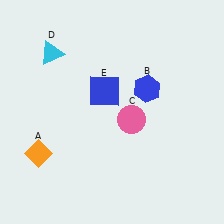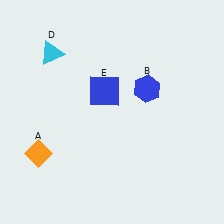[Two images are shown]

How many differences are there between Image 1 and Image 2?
There is 1 difference between the two images.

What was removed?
The pink circle (C) was removed in Image 2.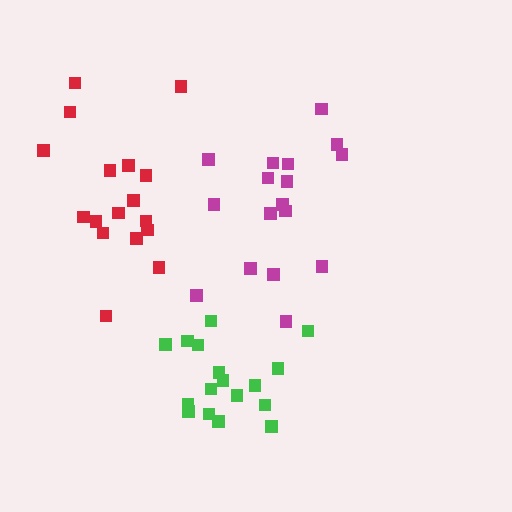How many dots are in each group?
Group 1: 17 dots, Group 2: 17 dots, Group 3: 17 dots (51 total).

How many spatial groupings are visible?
There are 3 spatial groupings.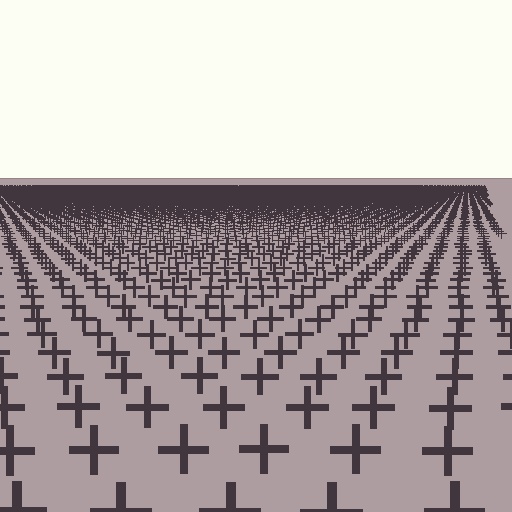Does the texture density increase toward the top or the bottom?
Density increases toward the top.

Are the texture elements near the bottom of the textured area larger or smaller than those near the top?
Larger. Near the bottom, elements are closer to the viewer and appear at a bigger on-screen size.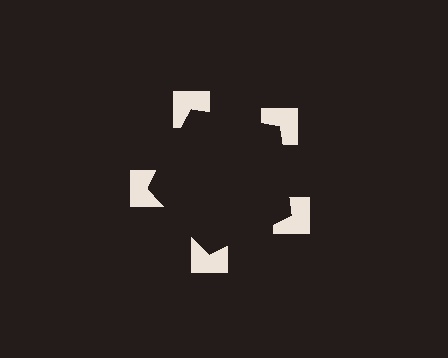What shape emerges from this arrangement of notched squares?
An illusory pentagon — its edges are inferred from the aligned wedge cuts in the notched squares, not physically drawn.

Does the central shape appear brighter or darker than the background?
It typically appears slightly darker than the background, even though no actual brightness change is drawn.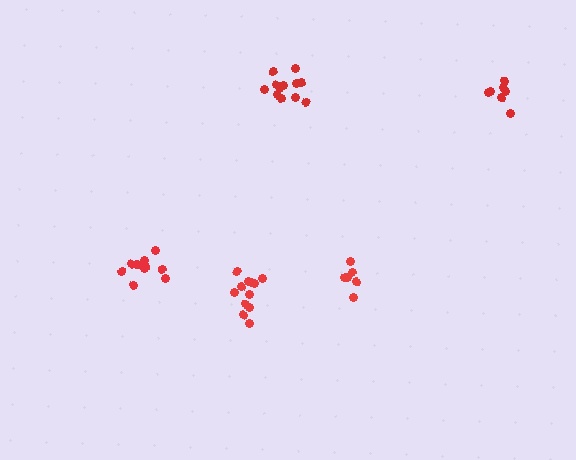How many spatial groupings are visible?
There are 5 spatial groupings.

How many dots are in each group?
Group 1: 11 dots, Group 2: 12 dots, Group 3: 7 dots, Group 4: 6 dots, Group 5: 12 dots (48 total).